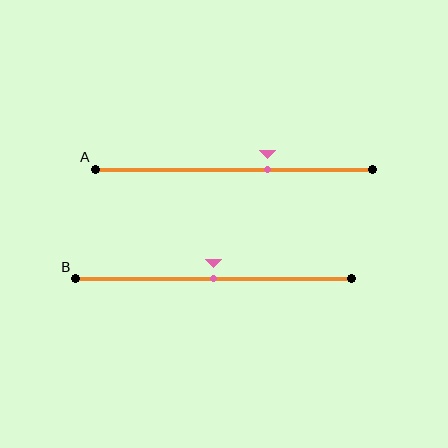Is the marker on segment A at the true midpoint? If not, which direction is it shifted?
No, the marker on segment A is shifted to the right by about 12% of the segment length.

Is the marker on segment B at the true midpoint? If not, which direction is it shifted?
Yes, the marker on segment B is at the true midpoint.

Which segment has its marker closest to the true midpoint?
Segment B has its marker closest to the true midpoint.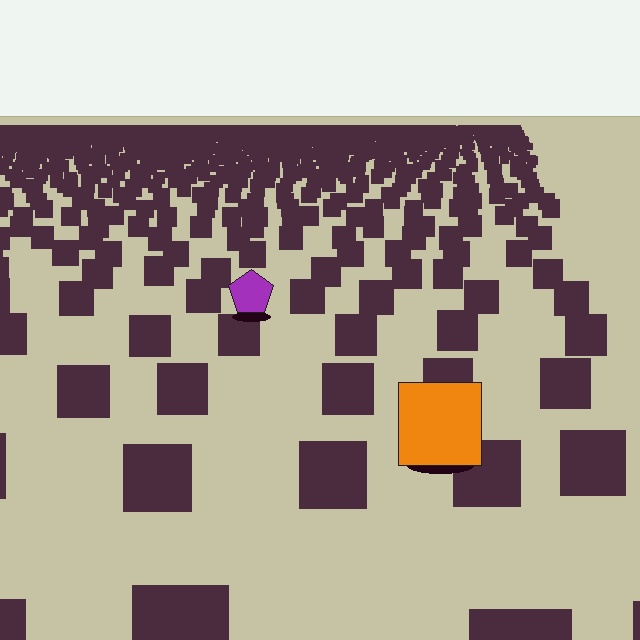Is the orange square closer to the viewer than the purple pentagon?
Yes. The orange square is closer — you can tell from the texture gradient: the ground texture is coarser near it.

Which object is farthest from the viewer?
The purple pentagon is farthest from the viewer. It appears smaller and the ground texture around it is denser.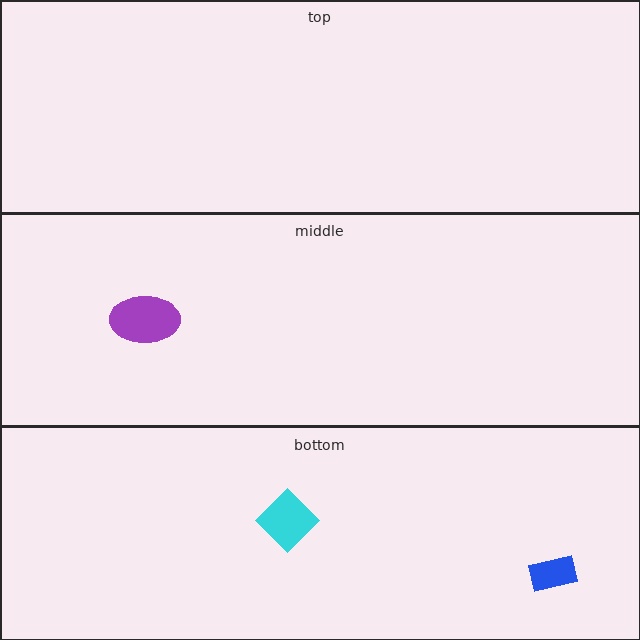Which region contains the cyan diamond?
The bottom region.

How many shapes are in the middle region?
1.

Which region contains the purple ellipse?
The middle region.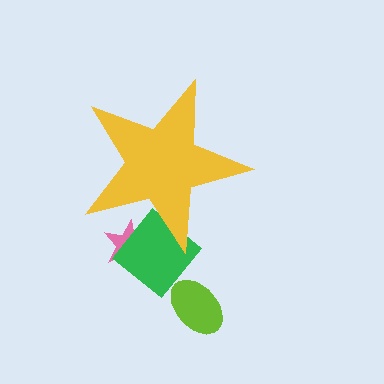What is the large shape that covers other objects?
A yellow star.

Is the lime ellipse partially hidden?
No, the lime ellipse is fully visible.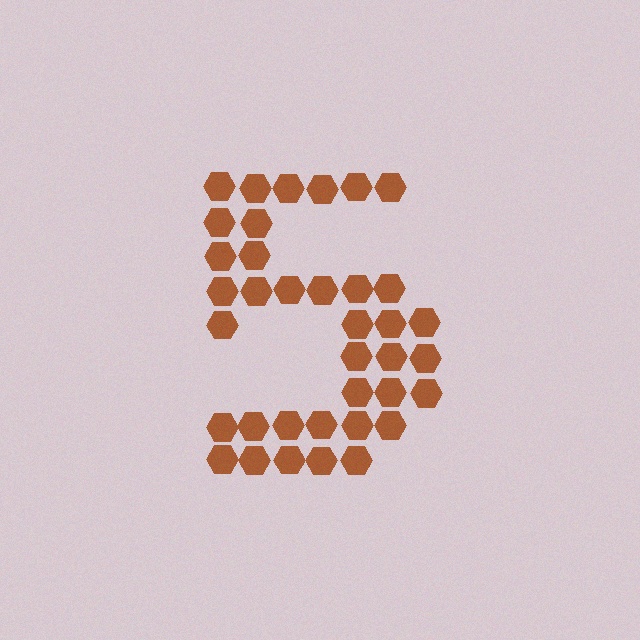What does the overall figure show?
The overall figure shows the digit 5.